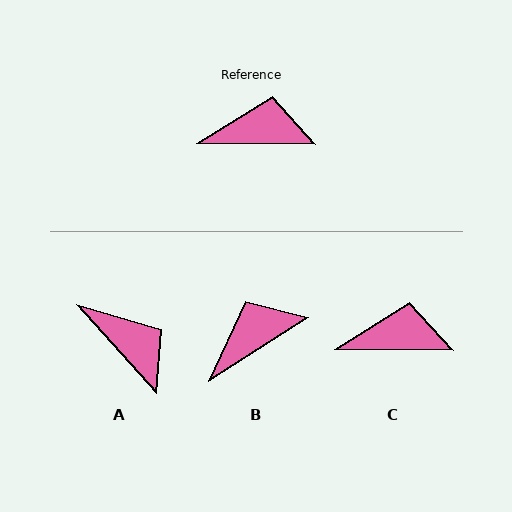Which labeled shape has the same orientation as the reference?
C.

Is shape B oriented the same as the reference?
No, it is off by about 33 degrees.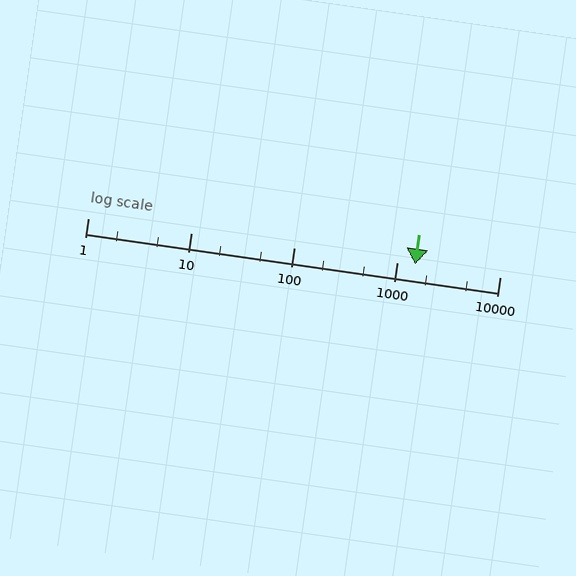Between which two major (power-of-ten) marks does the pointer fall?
The pointer is between 1000 and 10000.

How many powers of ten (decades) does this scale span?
The scale spans 4 decades, from 1 to 10000.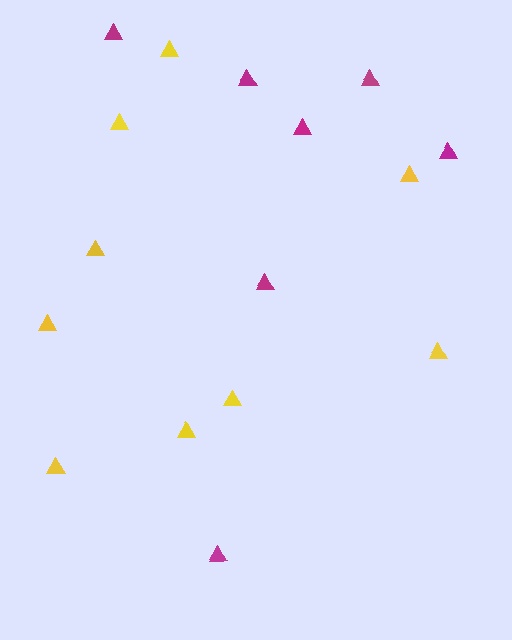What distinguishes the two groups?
There are 2 groups: one group of magenta triangles (7) and one group of yellow triangles (9).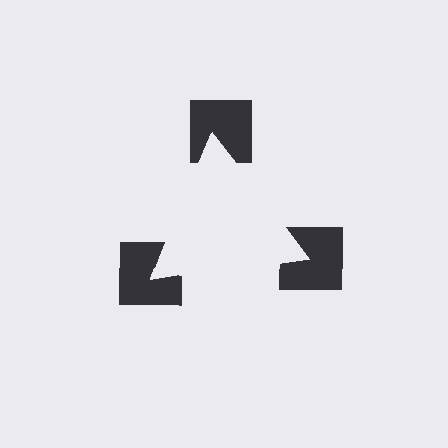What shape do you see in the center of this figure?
An illusory triangle — its edges are inferred from the aligned wedge cuts in the notched squares, not physically drawn.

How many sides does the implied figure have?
3 sides.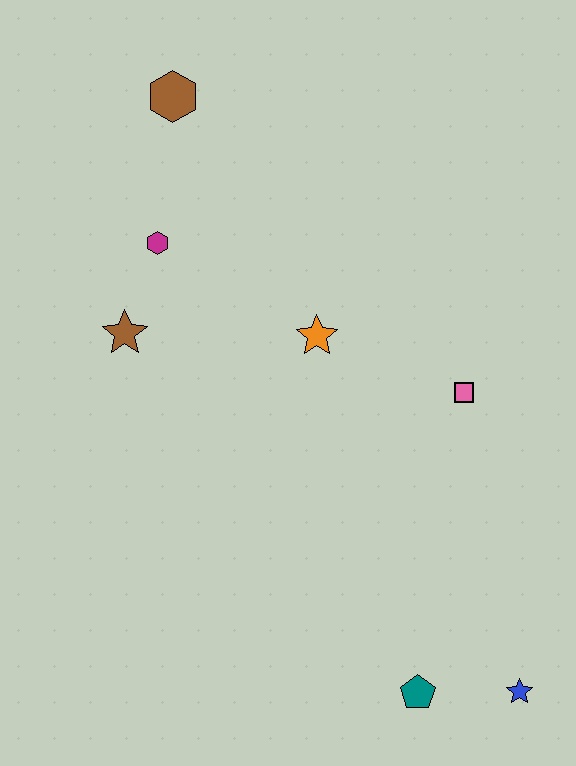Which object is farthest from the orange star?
The blue star is farthest from the orange star.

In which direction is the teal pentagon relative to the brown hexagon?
The teal pentagon is below the brown hexagon.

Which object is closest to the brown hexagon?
The magenta hexagon is closest to the brown hexagon.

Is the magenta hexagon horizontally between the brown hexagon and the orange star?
No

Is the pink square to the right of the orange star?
Yes